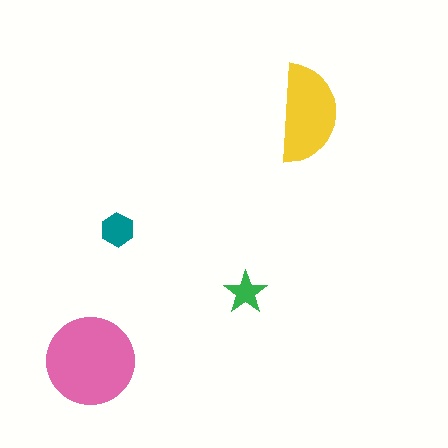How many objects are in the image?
There are 4 objects in the image.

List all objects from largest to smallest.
The pink circle, the yellow semicircle, the teal hexagon, the green star.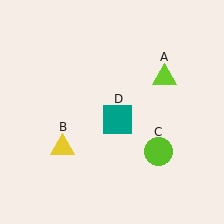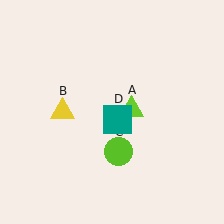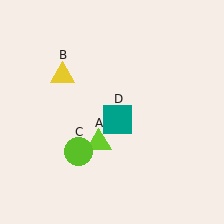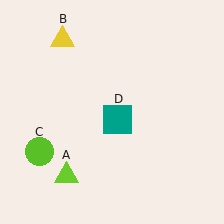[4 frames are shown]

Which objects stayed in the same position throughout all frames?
Teal square (object D) remained stationary.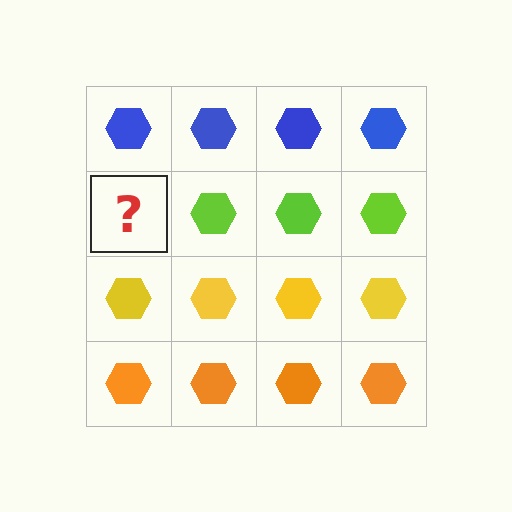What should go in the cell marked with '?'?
The missing cell should contain a lime hexagon.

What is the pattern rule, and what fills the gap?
The rule is that each row has a consistent color. The gap should be filled with a lime hexagon.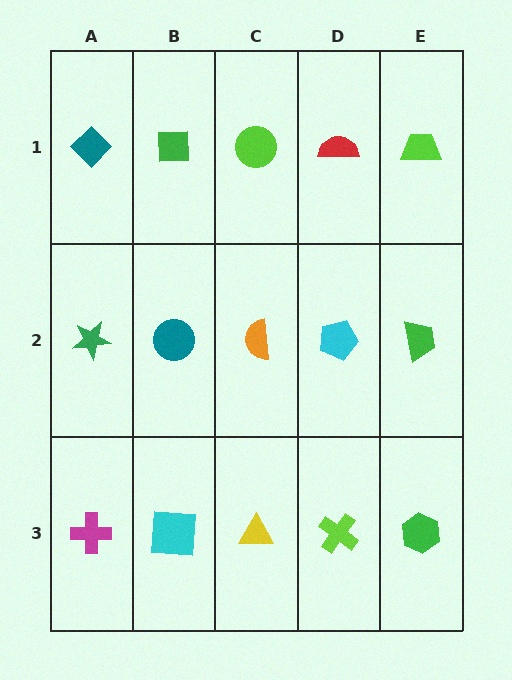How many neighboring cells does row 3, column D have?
3.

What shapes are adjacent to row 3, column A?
A green star (row 2, column A), a cyan square (row 3, column B).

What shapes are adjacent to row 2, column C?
A lime circle (row 1, column C), a yellow triangle (row 3, column C), a teal circle (row 2, column B), a cyan pentagon (row 2, column D).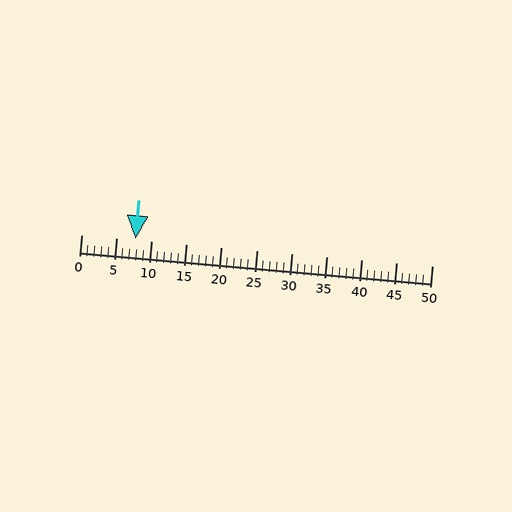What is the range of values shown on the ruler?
The ruler shows values from 0 to 50.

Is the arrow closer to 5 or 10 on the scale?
The arrow is closer to 10.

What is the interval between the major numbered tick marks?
The major tick marks are spaced 5 units apart.